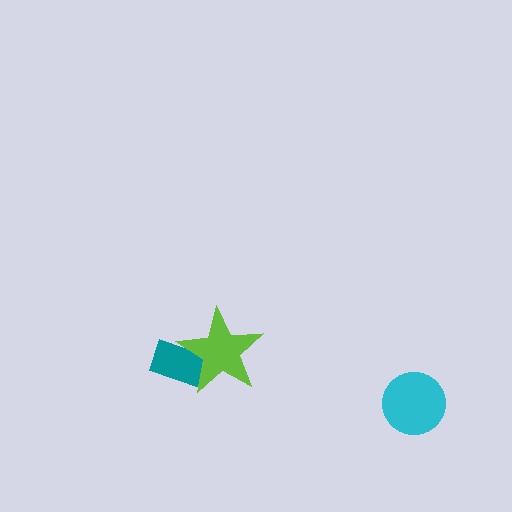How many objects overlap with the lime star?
1 object overlaps with the lime star.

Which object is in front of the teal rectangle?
The lime star is in front of the teal rectangle.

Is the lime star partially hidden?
No, no other shape covers it.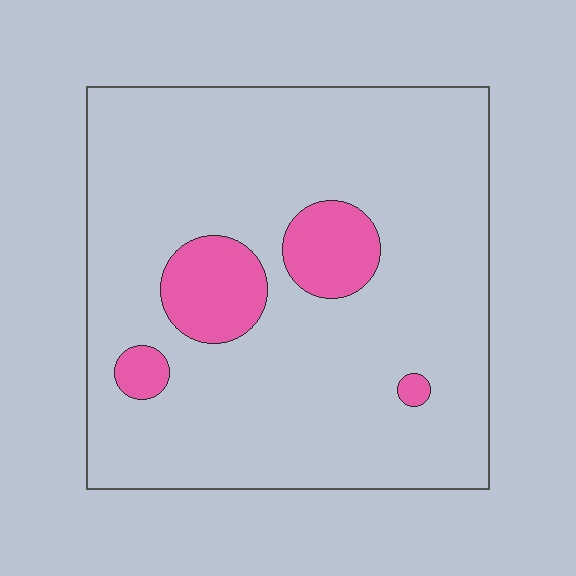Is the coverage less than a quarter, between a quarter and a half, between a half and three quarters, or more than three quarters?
Less than a quarter.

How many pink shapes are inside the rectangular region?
4.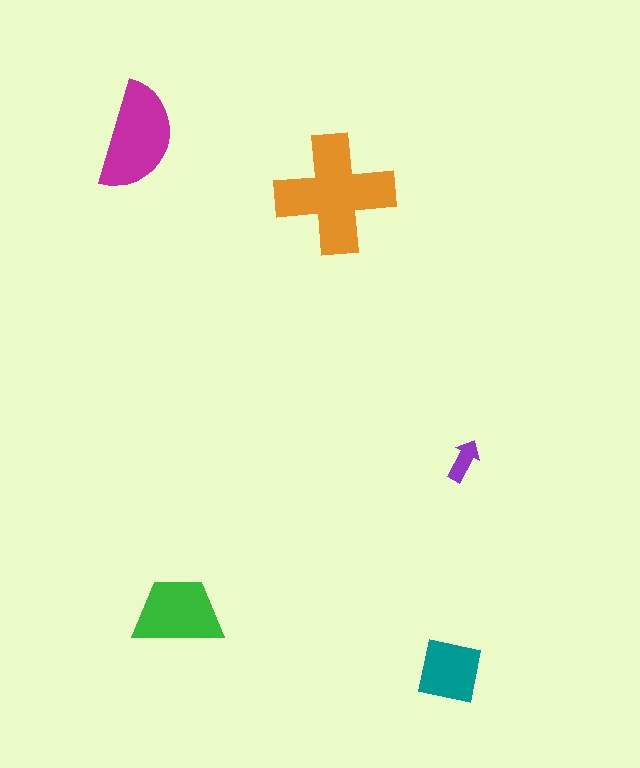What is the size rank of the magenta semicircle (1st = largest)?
2nd.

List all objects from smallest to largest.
The purple arrow, the teal square, the green trapezoid, the magenta semicircle, the orange cross.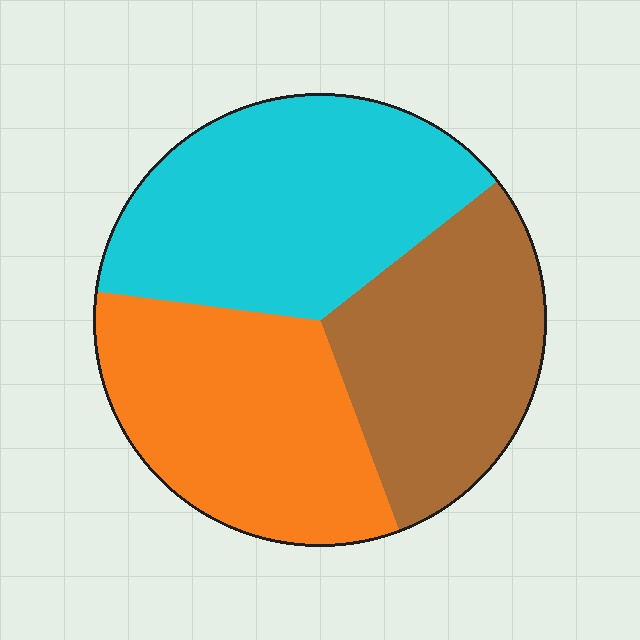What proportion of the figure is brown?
Brown takes up about one third (1/3) of the figure.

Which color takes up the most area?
Cyan, at roughly 35%.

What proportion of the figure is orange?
Orange takes up about one third (1/3) of the figure.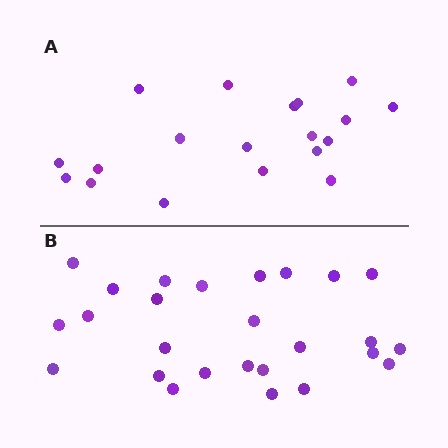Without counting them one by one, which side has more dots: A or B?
Region B (the bottom region) has more dots.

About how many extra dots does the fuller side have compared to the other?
Region B has roughly 8 or so more dots than region A.